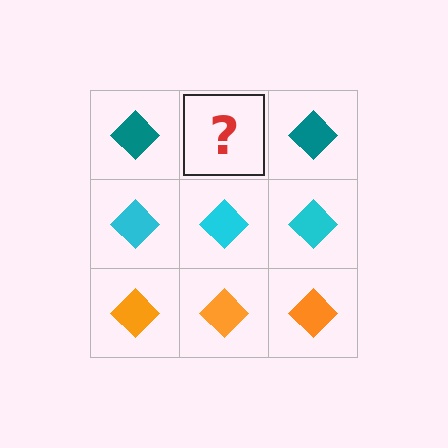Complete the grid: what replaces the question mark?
The question mark should be replaced with a teal diamond.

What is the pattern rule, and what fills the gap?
The rule is that each row has a consistent color. The gap should be filled with a teal diamond.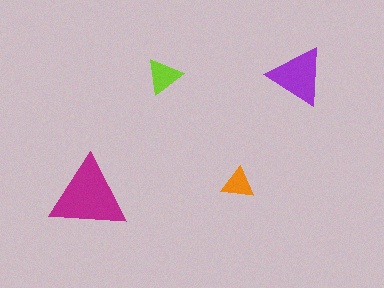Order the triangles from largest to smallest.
the magenta one, the purple one, the lime one, the orange one.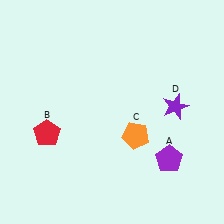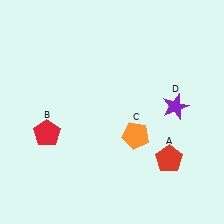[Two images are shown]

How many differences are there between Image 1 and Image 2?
There is 1 difference between the two images.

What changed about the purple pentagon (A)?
In Image 1, A is purple. In Image 2, it changed to red.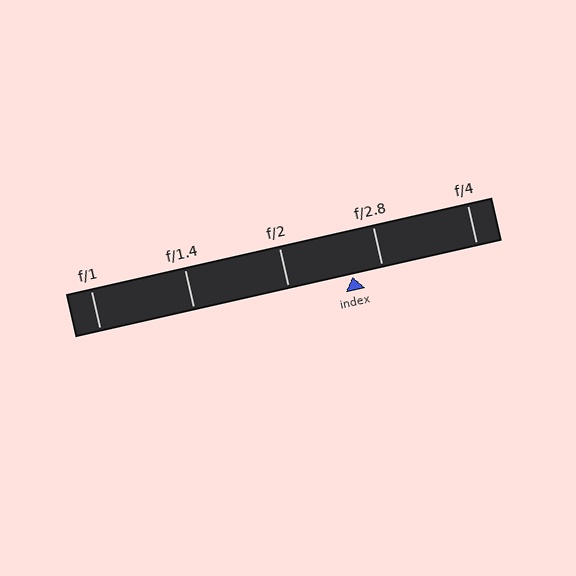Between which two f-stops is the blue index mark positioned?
The index mark is between f/2 and f/2.8.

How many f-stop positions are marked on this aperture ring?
There are 5 f-stop positions marked.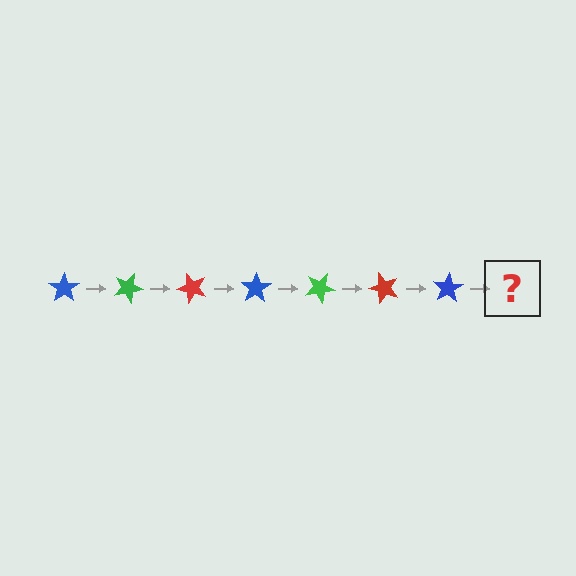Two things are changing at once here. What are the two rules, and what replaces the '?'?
The two rules are that it rotates 25 degrees each step and the color cycles through blue, green, and red. The '?' should be a green star, rotated 175 degrees from the start.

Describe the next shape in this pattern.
It should be a green star, rotated 175 degrees from the start.